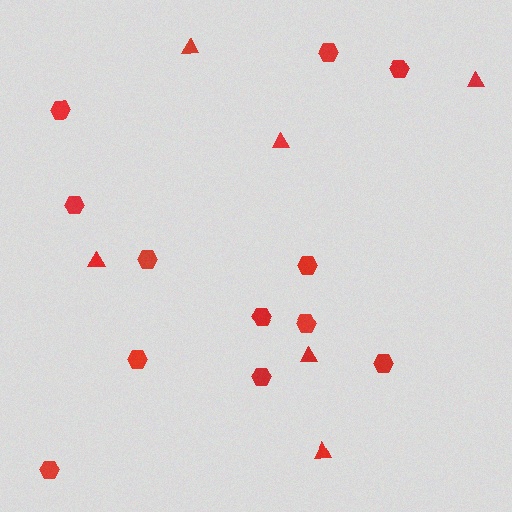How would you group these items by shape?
There are 2 groups: one group of triangles (6) and one group of hexagons (12).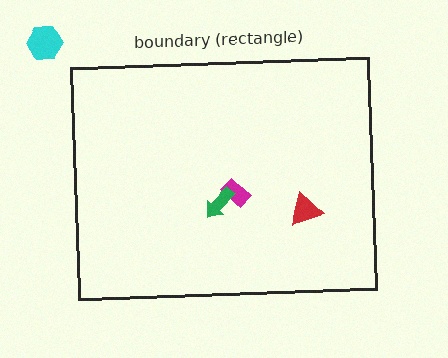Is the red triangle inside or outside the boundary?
Inside.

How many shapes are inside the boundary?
3 inside, 1 outside.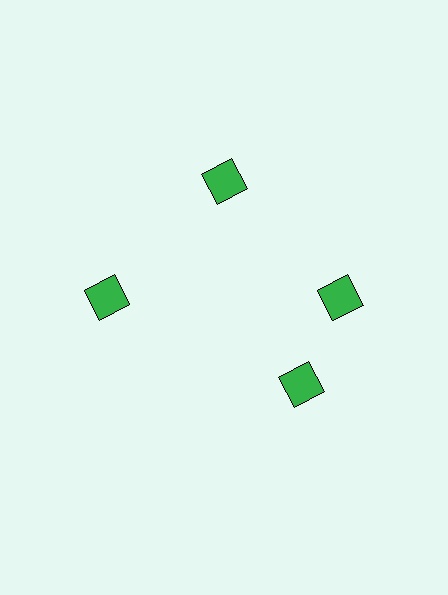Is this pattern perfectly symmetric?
No. The 4 green diamonds are arranged in a ring, but one element near the 6 o'clock position is rotated out of alignment along the ring, breaking the 4-fold rotational symmetry.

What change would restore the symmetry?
The symmetry would be restored by rotating it back into even spacing with its neighbors so that all 4 diamonds sit at equal angles and equal distance from the center.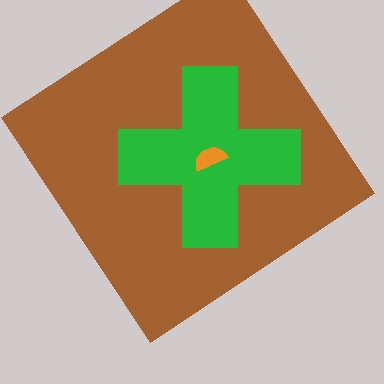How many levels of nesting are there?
3.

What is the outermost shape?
The brown diamond.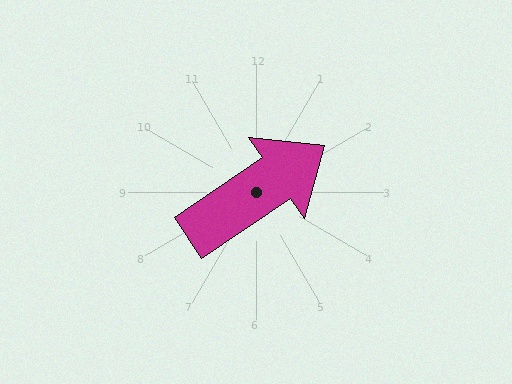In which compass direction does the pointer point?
Northeast.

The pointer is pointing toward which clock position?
Roughly 2 o'clock.